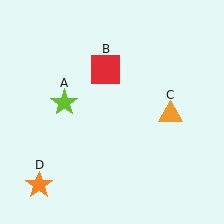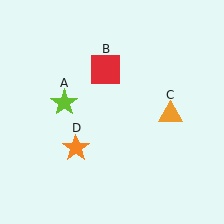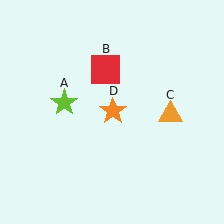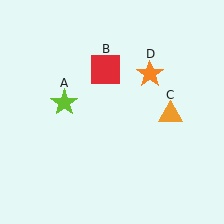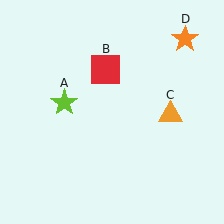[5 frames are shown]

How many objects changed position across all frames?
1 object changed position: orange star (object D).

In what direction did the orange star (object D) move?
The orange star (object D) moved up and to the right.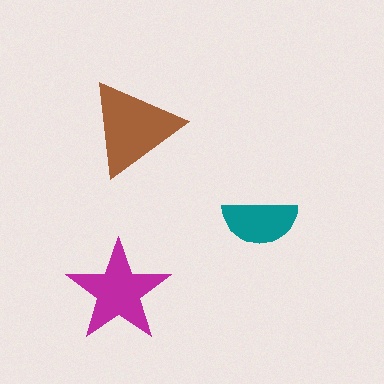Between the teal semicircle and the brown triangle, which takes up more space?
The brown triangle.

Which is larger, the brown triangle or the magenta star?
The brown triangle.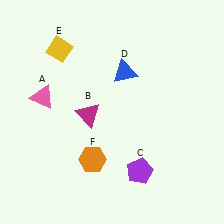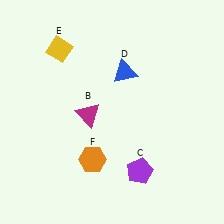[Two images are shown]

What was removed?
The pink triangle (A) was removed in Image 2.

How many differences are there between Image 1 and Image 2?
There is 1 difference between the two images.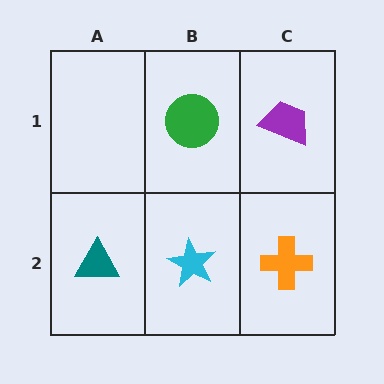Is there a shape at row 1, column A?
No, that cell is empty.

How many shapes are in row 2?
3 shapes.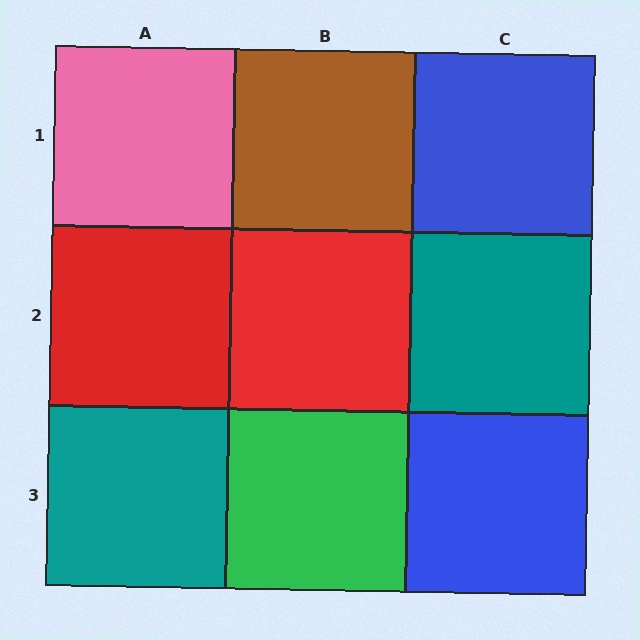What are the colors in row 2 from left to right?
Red, red, teal.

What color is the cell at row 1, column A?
Pink.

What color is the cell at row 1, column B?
Brown.